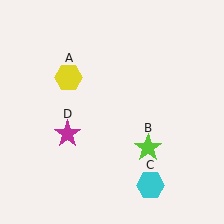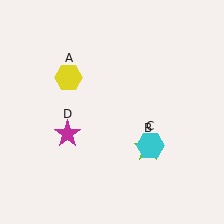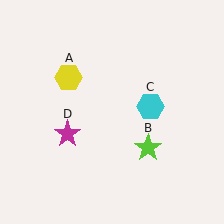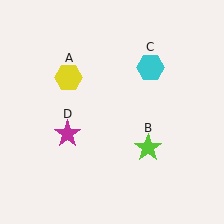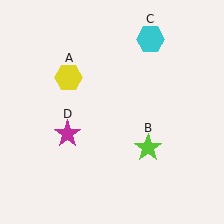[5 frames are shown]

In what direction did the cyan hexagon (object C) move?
The cyan hexagon (object C) moved up.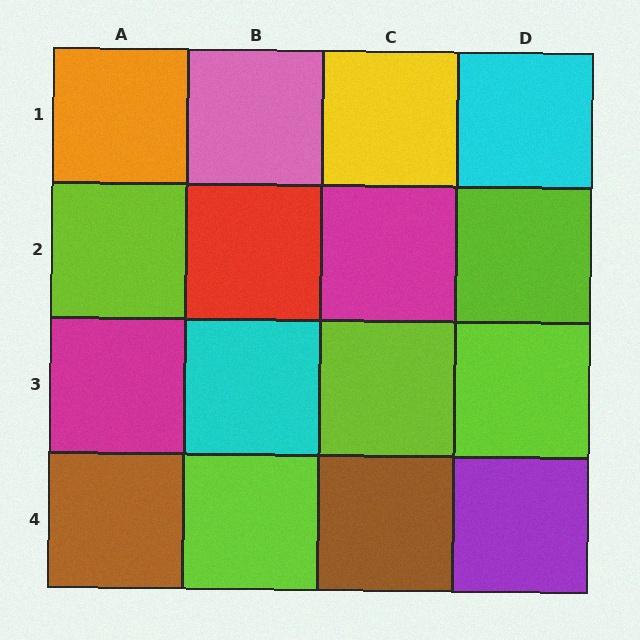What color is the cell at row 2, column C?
Magenta.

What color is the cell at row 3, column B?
Cyan.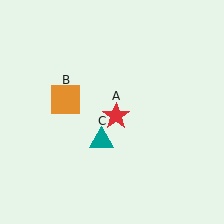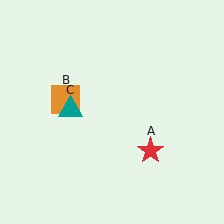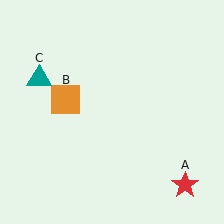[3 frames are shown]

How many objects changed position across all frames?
2 objects changed position: red star (object A), teal triangle (object C).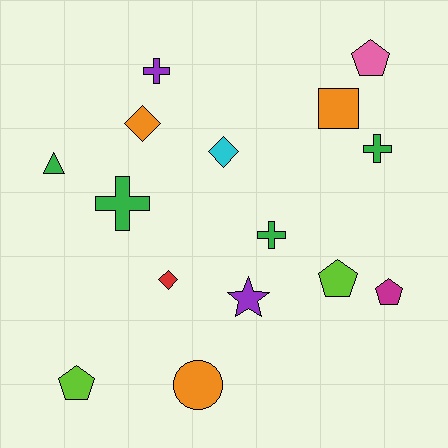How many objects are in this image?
There are 15 objects.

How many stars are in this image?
There is 1 star.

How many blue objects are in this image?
There are no blue objects.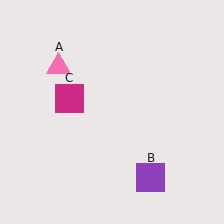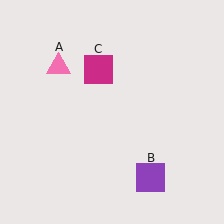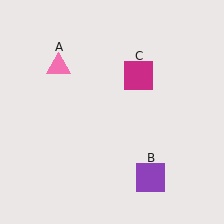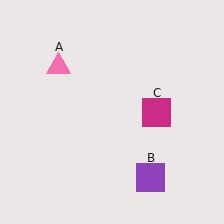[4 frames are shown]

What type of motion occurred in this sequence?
The magenta square (object C) rotated clockwise around the center of the scene.